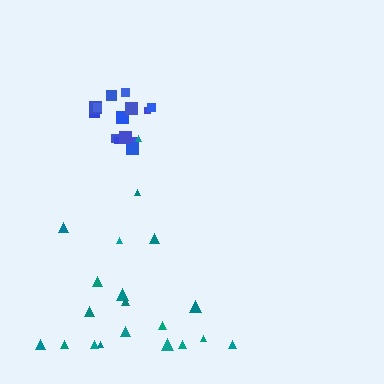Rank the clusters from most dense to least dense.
blue, teal.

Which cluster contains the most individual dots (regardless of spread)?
Teal (21).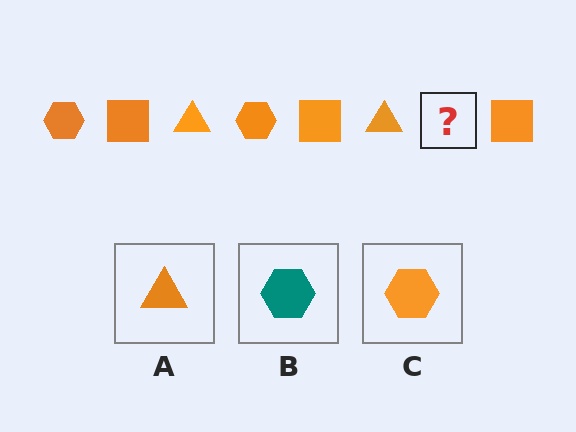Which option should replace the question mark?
Option C.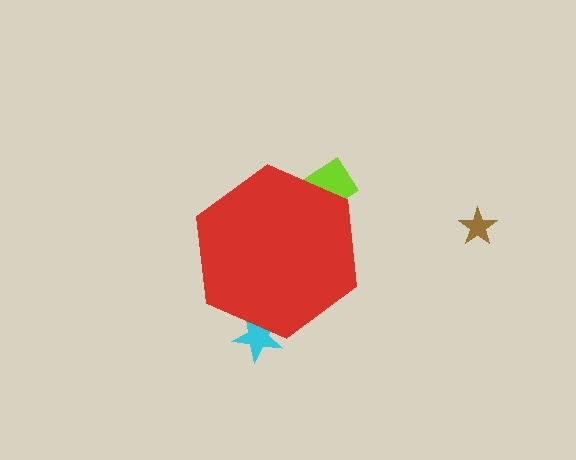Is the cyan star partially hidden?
Yes, the cyan star is partially hidden behind the red hexagon.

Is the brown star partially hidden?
No, the brown star is fully visible.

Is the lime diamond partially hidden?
Yes, the lime diamond is partially hidden behind the red hexagon.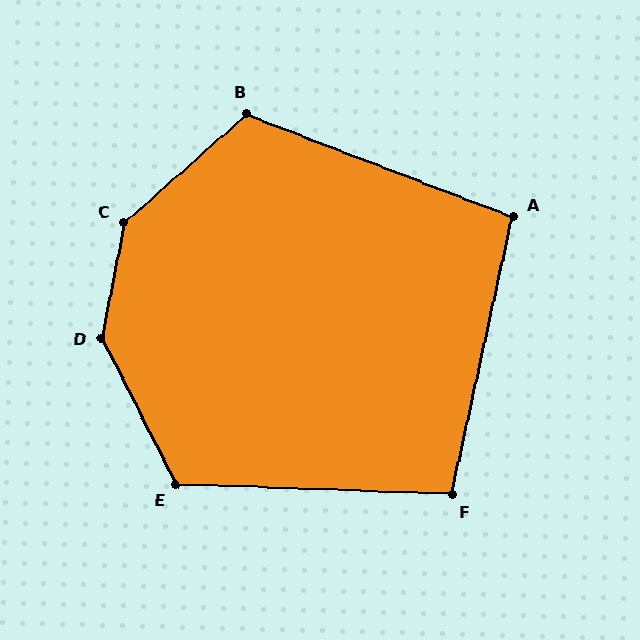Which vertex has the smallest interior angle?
A, at approximately 99 degrees.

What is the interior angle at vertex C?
Approximately 142 degrees (obtuse).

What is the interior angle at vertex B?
Approximately 117 degrees (obtuse).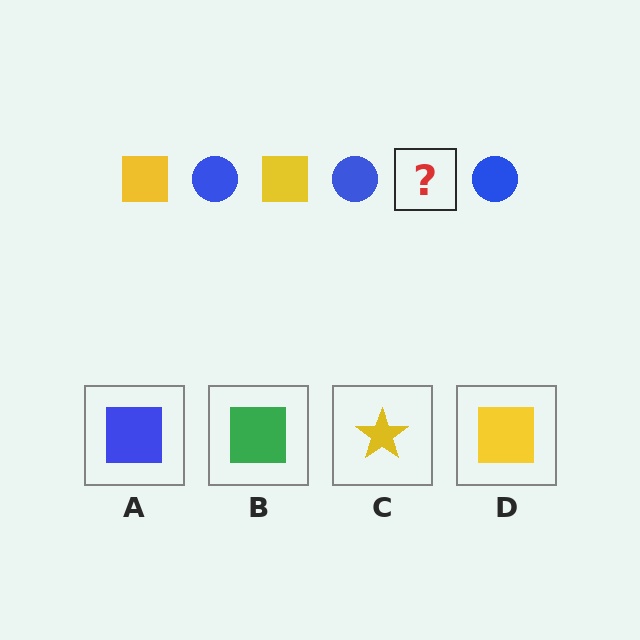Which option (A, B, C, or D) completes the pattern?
D.